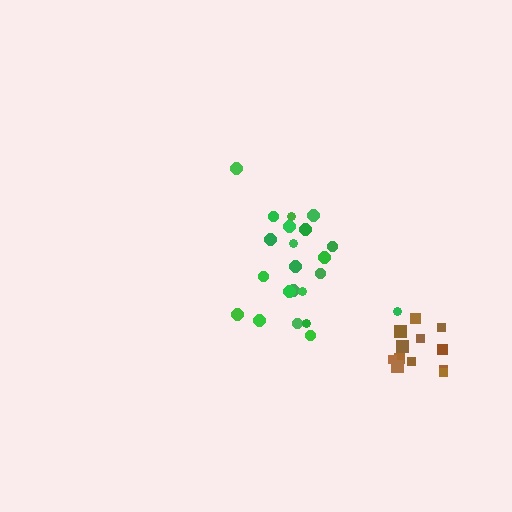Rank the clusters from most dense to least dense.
brown, green.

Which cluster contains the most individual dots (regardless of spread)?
Green (22).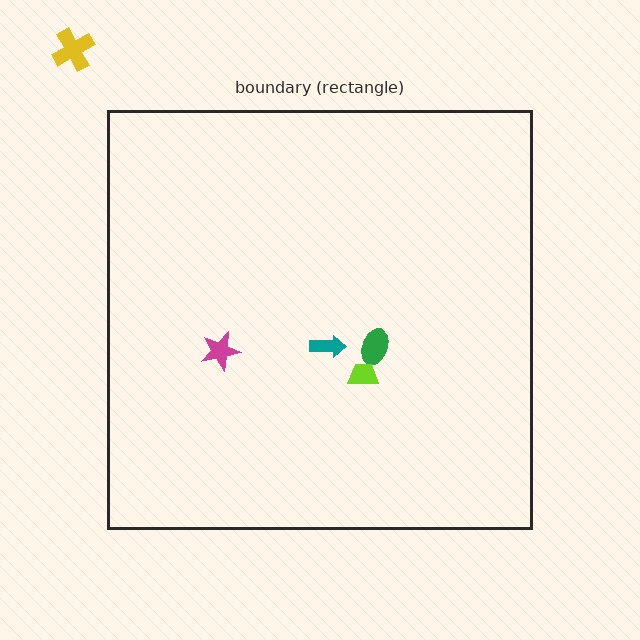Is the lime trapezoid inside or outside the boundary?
Inside.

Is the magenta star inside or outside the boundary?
Inside.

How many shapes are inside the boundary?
4 inside, 1 outside.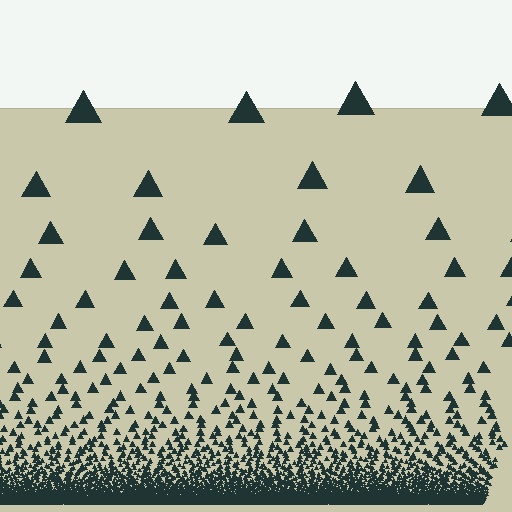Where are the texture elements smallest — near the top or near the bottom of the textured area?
Near the bottom.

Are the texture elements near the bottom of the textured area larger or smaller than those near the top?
Smaller. The gradient is inverted — elements near the bottom are smaller and denser.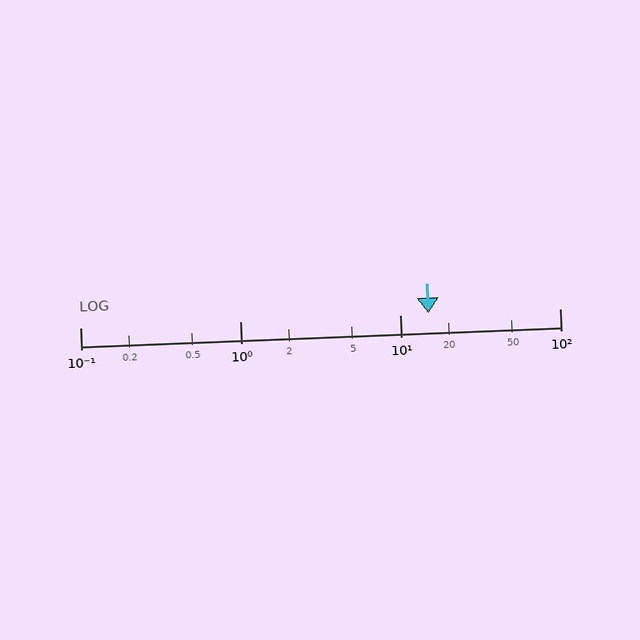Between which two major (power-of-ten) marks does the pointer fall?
The pointer is between 10 and 100.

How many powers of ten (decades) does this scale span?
The scale spans 3 decades, from 0.1 to 100.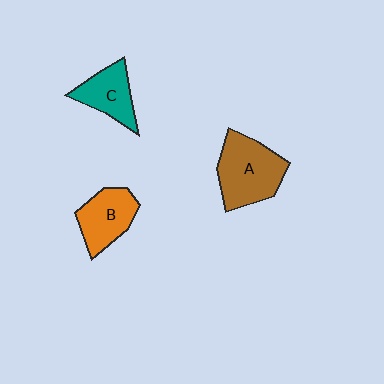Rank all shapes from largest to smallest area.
From largest to smallest: A (brown), B (orange), C (teal).